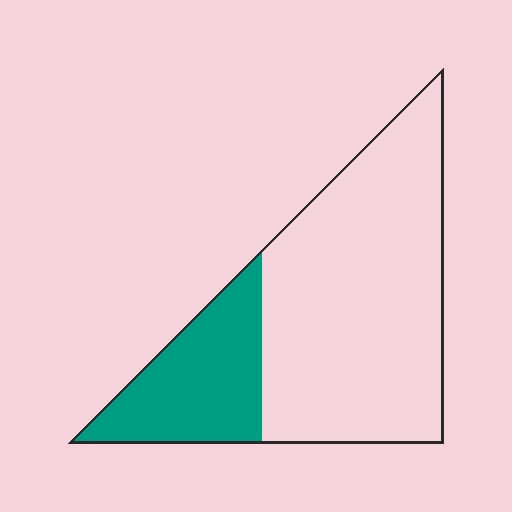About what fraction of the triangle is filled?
About one quarter (1/4).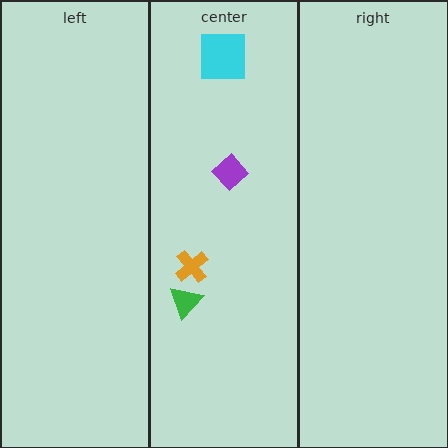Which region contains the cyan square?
The center region.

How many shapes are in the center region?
4.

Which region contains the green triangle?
The center region.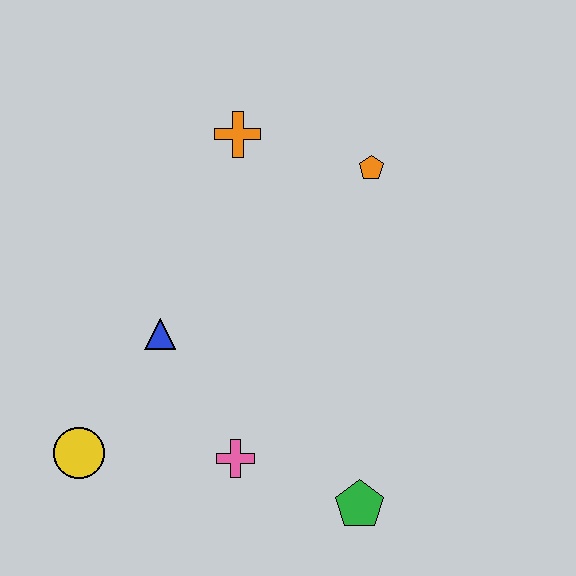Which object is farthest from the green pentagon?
The orange cross is farthest from the green pentagon.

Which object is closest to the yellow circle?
The blue triangle is closest to the yellow circle.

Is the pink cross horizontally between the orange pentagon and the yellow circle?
Yes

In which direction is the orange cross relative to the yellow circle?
The orange cross is above the yellow circle.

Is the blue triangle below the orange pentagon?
Yes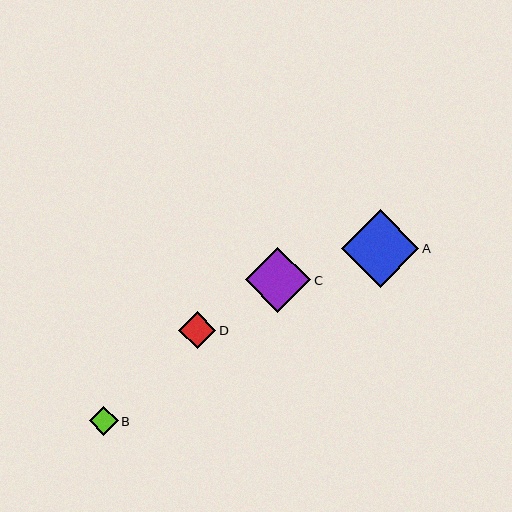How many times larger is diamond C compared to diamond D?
Diamond C is approximately 1.8 times the size of diamond D.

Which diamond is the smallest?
Diamond B is the smallest with a size of approximately 28 pixels.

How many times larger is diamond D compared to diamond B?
Diamond D is approximately 1.3 times the size of diamond B.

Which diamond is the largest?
Diamond A is the largest with a size of approximately 77 pixels.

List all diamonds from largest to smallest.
From largest to smallest: A, C, D, B.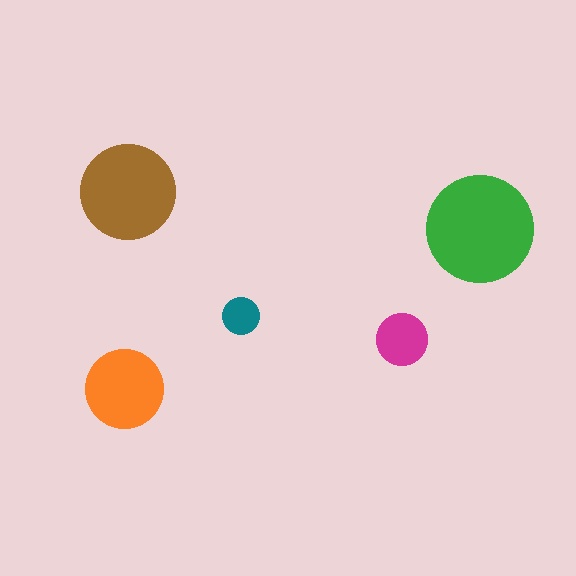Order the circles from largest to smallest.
the green one, the brown one, the orange one, the magenta one, the teal one.